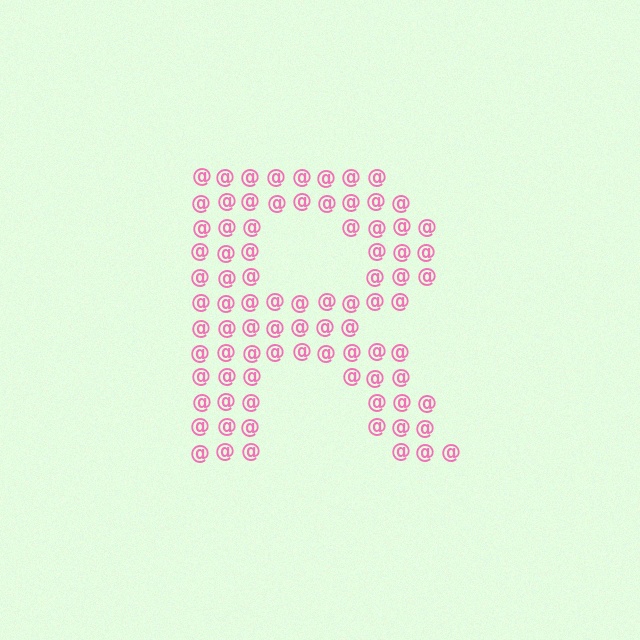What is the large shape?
The large shape is the letter R.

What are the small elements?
The small elements are at signs.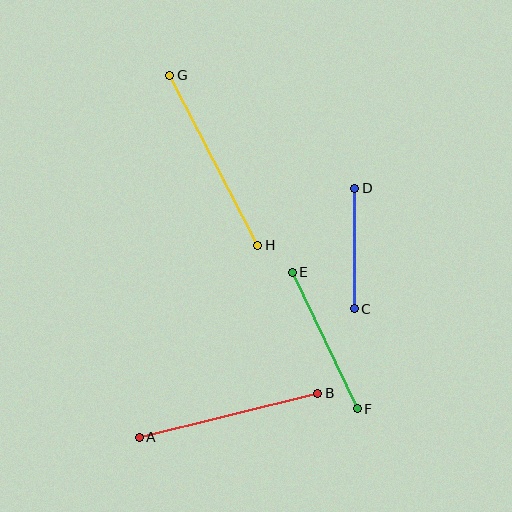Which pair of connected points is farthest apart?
Points G and H are farthest apart.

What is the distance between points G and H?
The distance is approximately 191 pixels.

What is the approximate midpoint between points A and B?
The midpoint is at approximately (229, 415) pixels.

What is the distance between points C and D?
The distance is approximately 120 pixels.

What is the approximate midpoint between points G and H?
The midpoint is at approximately (214, 160) pixels.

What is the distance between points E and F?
The distance is approximately 151 pixels.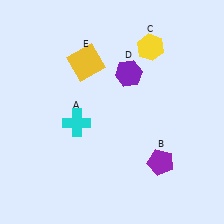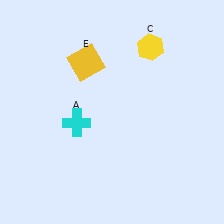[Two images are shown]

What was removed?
The purple hexagon (D), the purple pentagon (B) were removed in Image 2.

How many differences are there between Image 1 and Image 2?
There are 2 differences between the two images.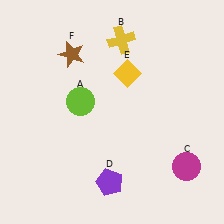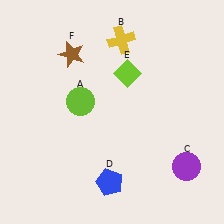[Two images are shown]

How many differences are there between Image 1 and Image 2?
There are 3 differences between the two images.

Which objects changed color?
C changed from magenta to purple. D changed from purple to blue. E changed from yellow to lime.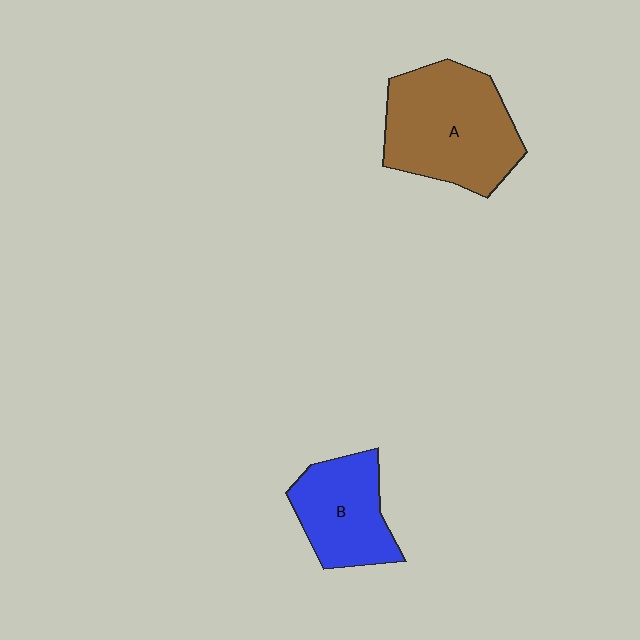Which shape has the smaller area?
Shape B (blue).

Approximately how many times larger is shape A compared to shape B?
Approximately 1.5 times.